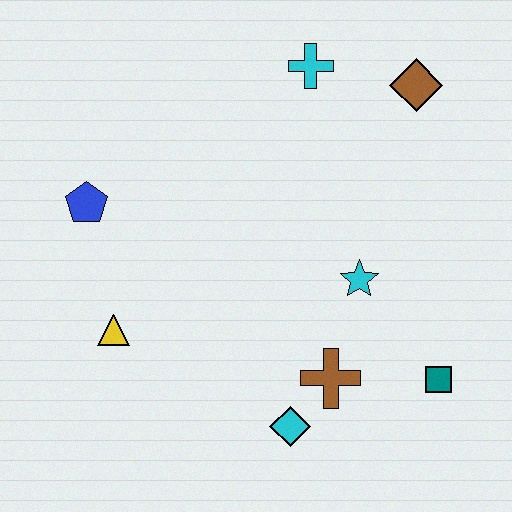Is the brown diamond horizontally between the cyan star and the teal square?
Yes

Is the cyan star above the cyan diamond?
Yes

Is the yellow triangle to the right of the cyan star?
No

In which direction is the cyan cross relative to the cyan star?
The cyan cross is above the cyan star.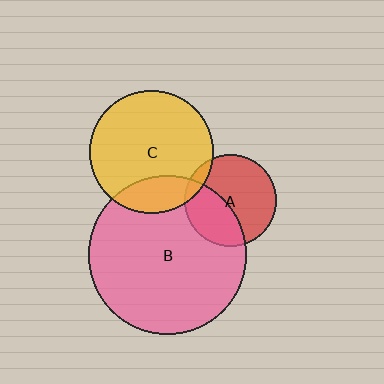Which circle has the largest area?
Circle B (pink).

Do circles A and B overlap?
Yes.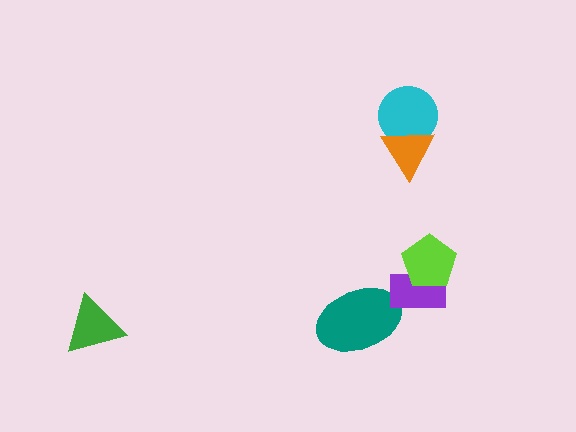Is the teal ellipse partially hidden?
No, no other shape covers it.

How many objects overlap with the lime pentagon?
1 object overlaps with the lime pentagon.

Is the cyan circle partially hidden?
Yes, it is partially covered by another shape.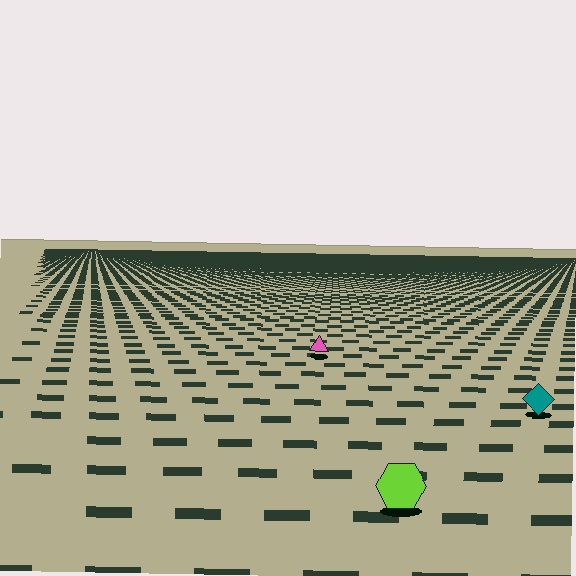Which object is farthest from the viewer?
The pink triangle is farthest from the viewer. It appears smaller and the ground texture around it is denser.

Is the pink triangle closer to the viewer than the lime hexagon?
No. The lime hexagon is closer — you can tell from the texture gradient: the ground texture is coarser near it.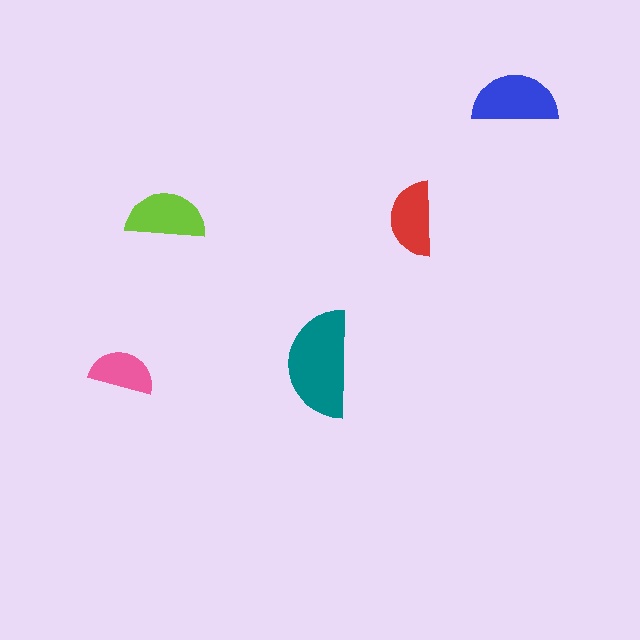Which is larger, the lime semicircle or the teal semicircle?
The teal one.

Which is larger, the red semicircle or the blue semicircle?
The blue one.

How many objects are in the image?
There are 5 objects in the image.